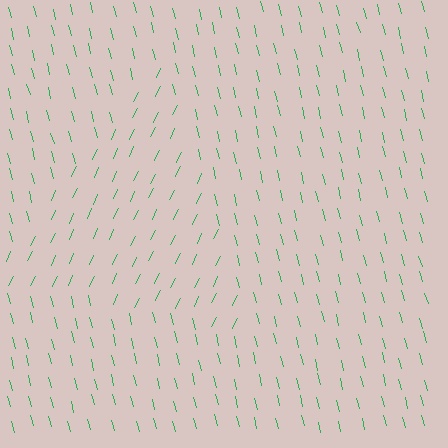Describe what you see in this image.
The image is filled with small green line segments. A triangle region in the image has lines oriented differently from the surrounding lines, creating a visible texture boundary.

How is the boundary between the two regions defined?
The boundary is defined purely by a change in line orientation (approximately 40 degrees difference). All lines are the same color and thickness.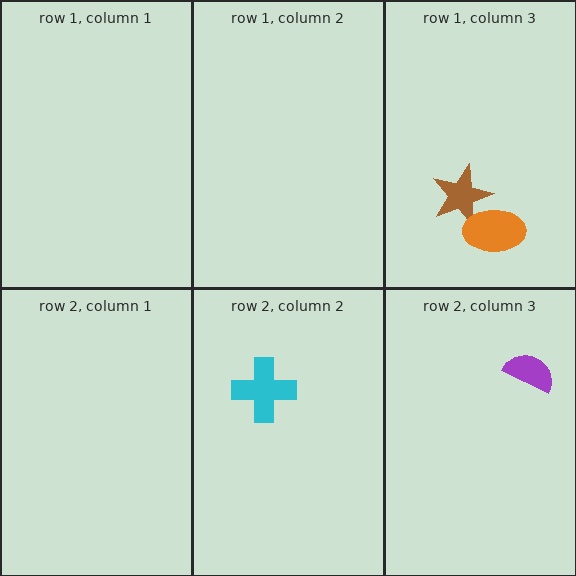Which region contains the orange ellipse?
The row 1, column 3 region.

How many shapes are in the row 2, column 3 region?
1.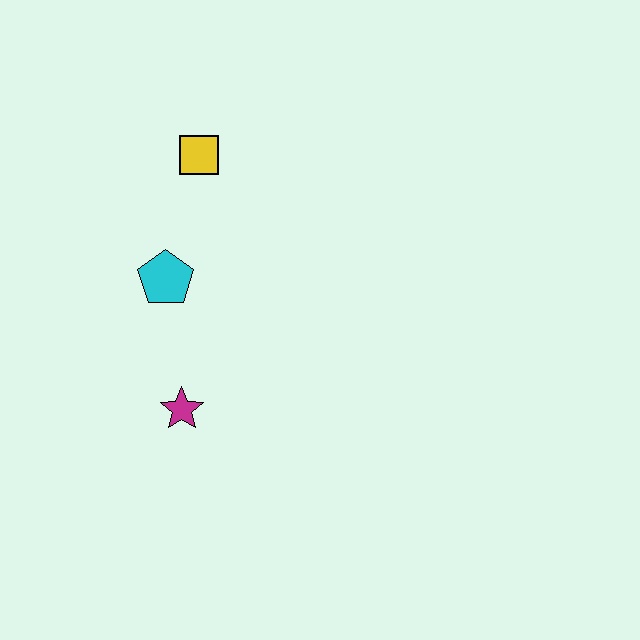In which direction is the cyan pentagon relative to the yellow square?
The cyan pentagon is below the yellow square.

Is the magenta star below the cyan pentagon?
Yes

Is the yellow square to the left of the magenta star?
No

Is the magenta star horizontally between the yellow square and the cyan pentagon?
Yes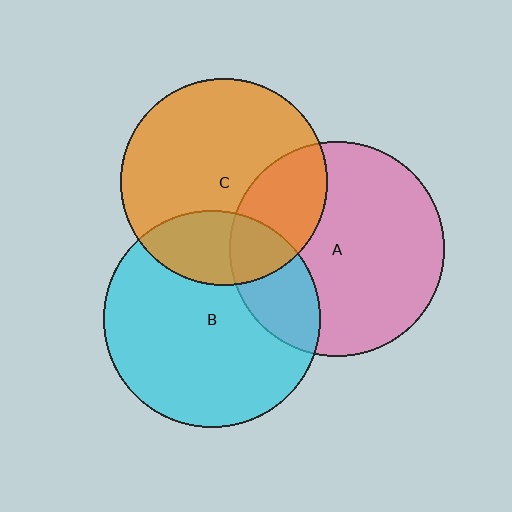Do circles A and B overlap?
Yes.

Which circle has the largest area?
Circle B (cyan).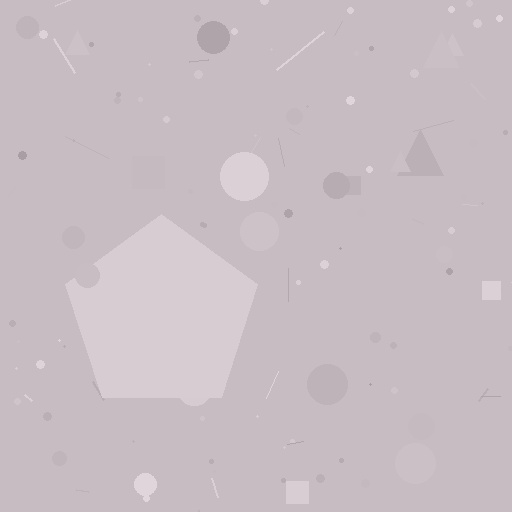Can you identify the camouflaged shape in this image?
The camouflaged shape is a pentagon.